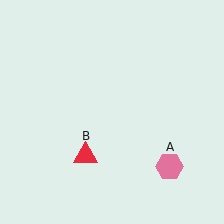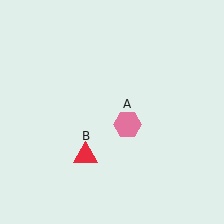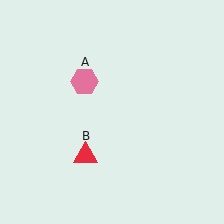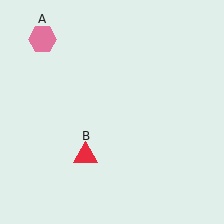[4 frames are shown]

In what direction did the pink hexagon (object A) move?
The pink hexagon (object A) moved up and to the left.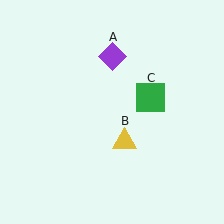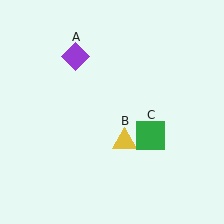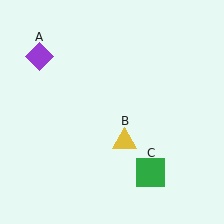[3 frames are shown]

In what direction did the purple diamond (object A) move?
The purple diamond (object A) moved left.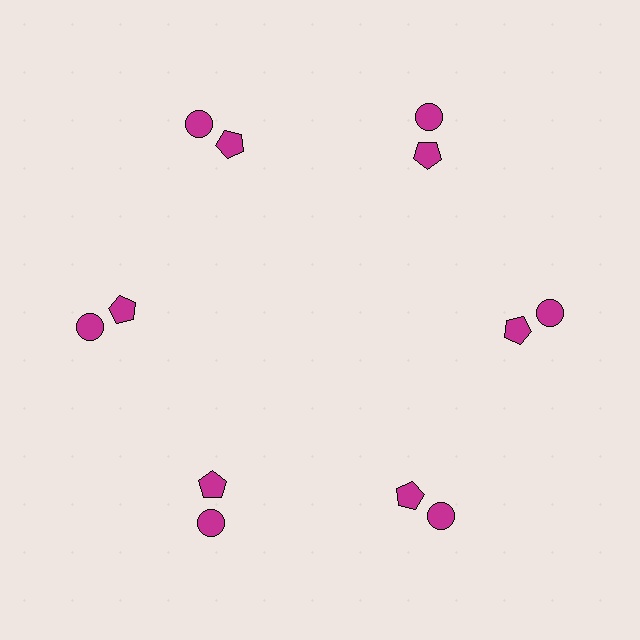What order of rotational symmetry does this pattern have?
This pattern has 6-fold rotational symmetry.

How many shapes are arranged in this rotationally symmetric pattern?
There are 12 shapes, arranged in 6 groups of 2.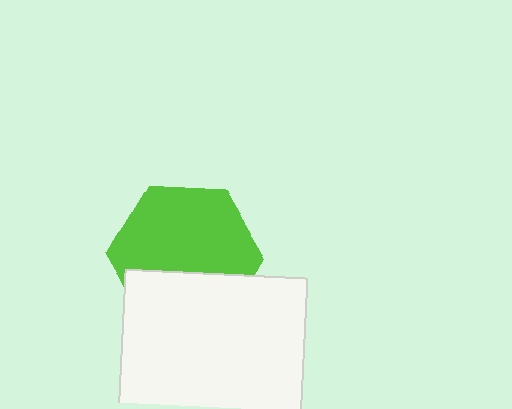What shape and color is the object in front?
The object in front is a white rectangle.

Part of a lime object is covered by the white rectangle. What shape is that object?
It is a hexagon.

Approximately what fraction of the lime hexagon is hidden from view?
Roughly 35% of the lime hexagon is hidden behind the white rectangle.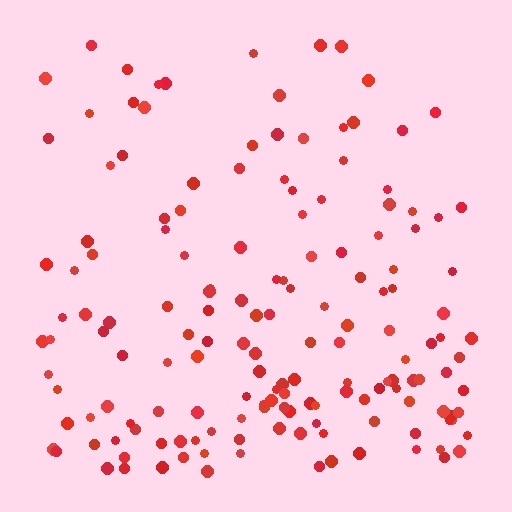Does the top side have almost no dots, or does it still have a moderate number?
Still a moderate number, just noticeably fewer than the bottom.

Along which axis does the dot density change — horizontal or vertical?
Vertical.